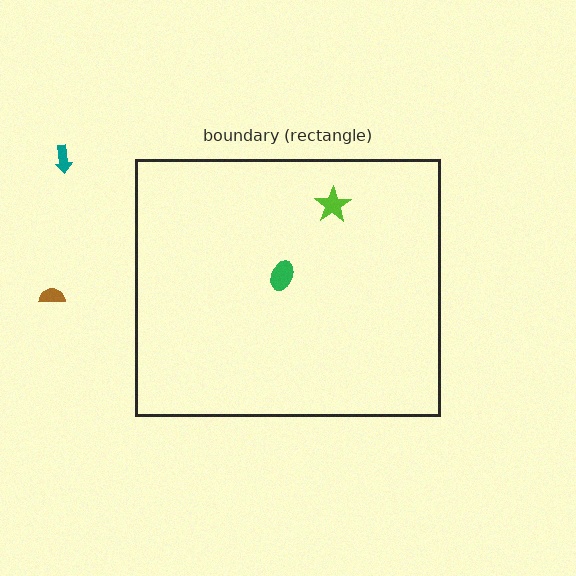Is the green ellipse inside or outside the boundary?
Inside.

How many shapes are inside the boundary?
2 inside, 2 outside.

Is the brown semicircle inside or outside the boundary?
Outside.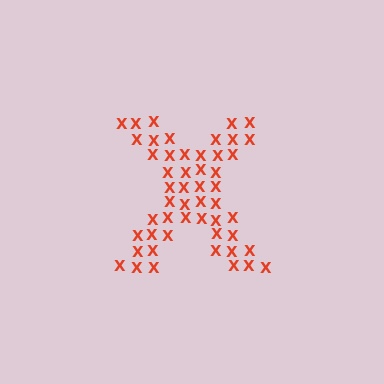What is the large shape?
The large shape is the letter X.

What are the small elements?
The small elements are letter X's.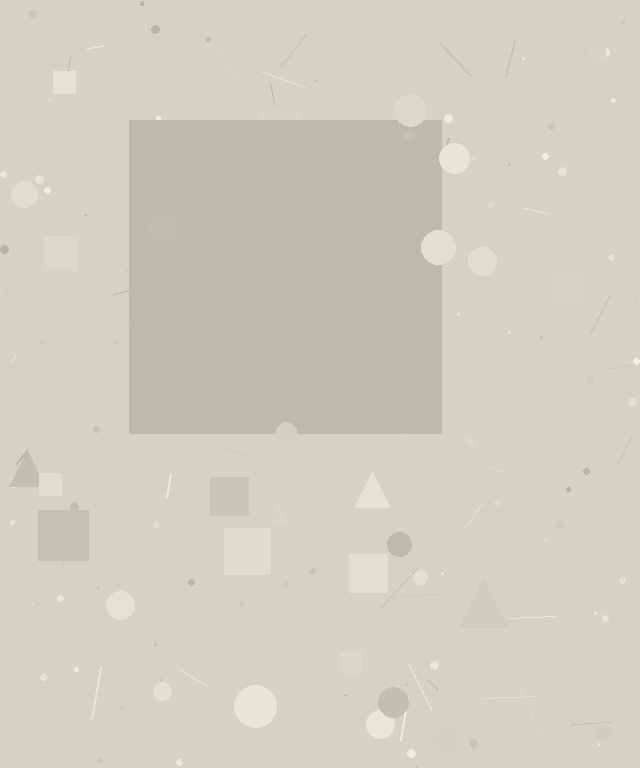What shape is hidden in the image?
A square is hidden in the image.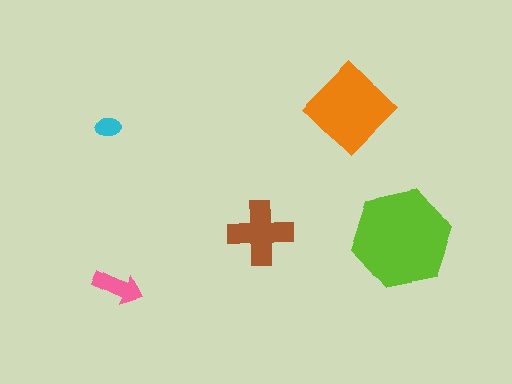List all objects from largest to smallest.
The lime hexagon, the orange diamond, the brown cross, the pink arrow, the cyan ellipse.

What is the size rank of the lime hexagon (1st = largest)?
1st.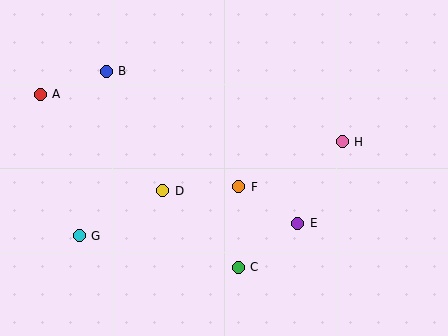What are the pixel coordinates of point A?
Point A is at (40, 94).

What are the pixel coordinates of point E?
Point E is at (298, 223).